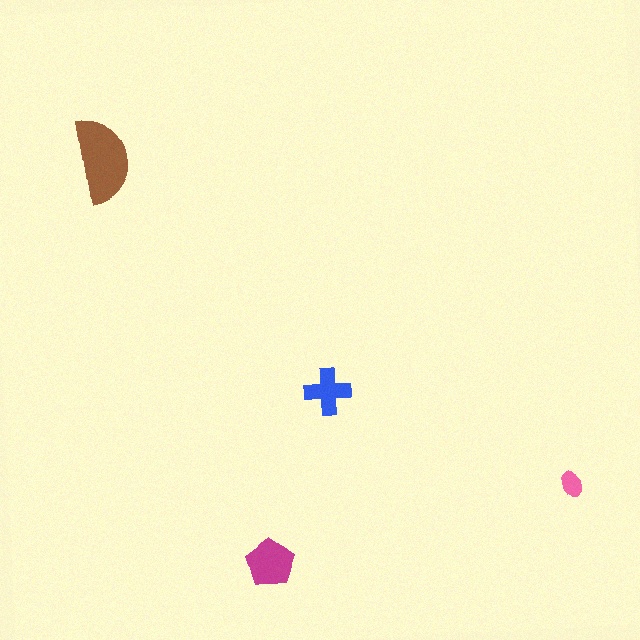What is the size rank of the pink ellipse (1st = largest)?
4th.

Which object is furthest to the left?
The brown semicircle is leftmost.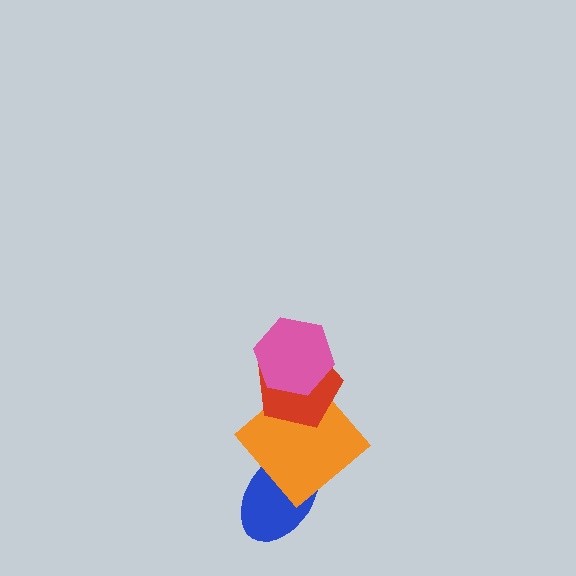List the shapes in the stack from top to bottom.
From top to bottom: the pink hexagon, the red pentagon, the orange diamond, the blue ellipse.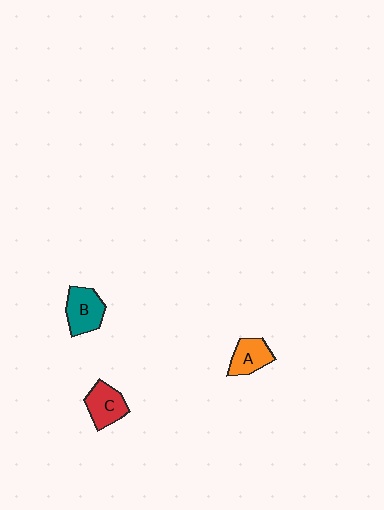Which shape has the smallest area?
Shape A (orange).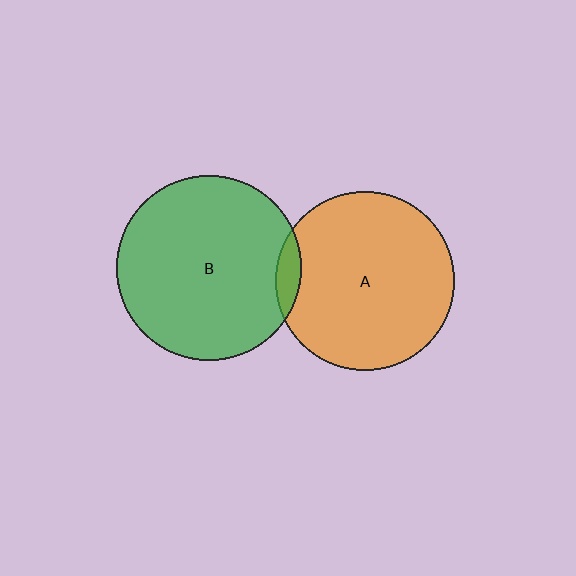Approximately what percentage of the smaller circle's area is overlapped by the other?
Approximately 5%.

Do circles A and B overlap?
Yes.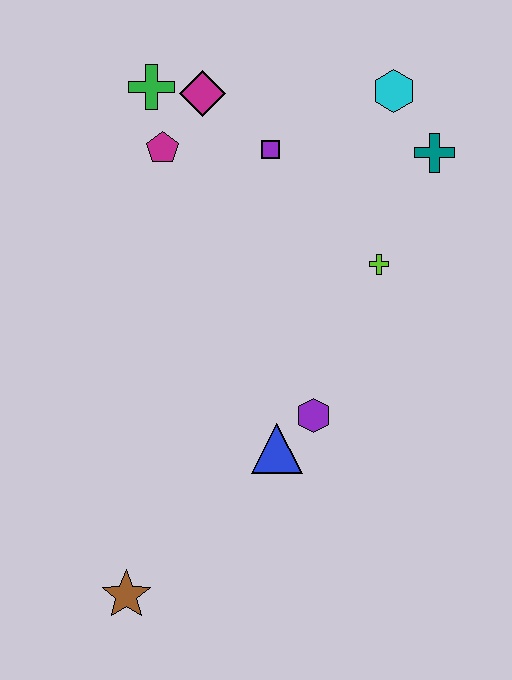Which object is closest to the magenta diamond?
The green cross is closest to the magenta diamond.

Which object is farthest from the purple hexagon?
The green cross is farthest from the purple hexagon.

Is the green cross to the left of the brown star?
No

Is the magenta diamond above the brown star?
Yes